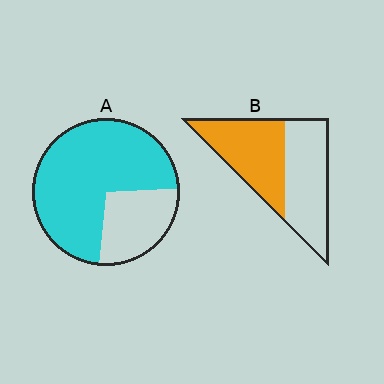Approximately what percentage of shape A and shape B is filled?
A is approximately 75% and B is approximately 50%.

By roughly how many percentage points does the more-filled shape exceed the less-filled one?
By roughly 25 percentage points (A over B).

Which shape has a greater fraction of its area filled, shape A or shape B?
Shape A.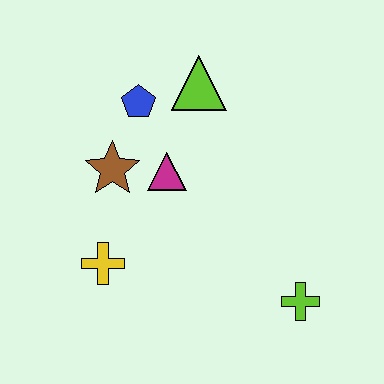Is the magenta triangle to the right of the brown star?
Yes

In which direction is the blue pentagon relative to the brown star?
The blue pentagon is above the brown star.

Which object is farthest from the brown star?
The lime cross is farthest from the brown star.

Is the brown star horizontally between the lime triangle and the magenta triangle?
No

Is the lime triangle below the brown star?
No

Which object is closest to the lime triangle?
The blue pentagon is closest to the lime triangle.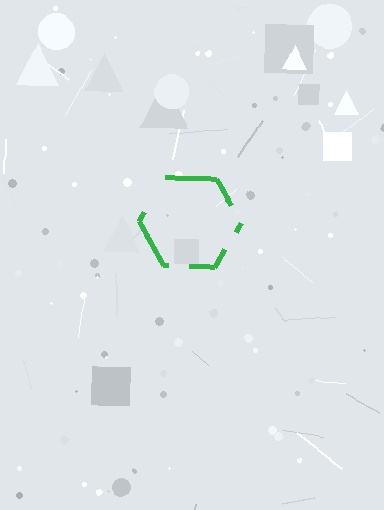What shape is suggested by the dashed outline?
The dashed outline suggests a hexagon.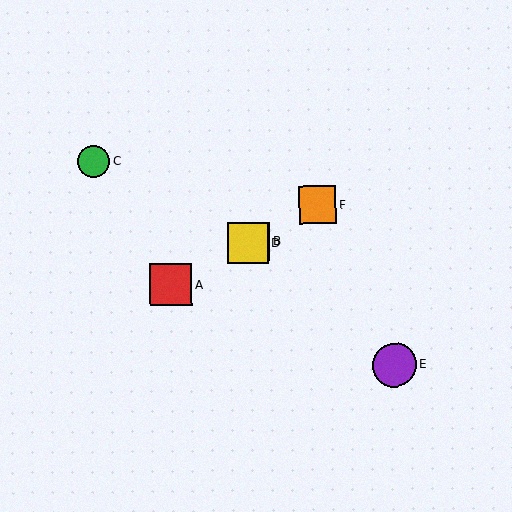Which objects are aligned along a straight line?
Objects A, B, D, F are aligned along a straight line.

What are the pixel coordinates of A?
Object A is at (171, 285).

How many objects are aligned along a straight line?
4 objects (A, B, D, F) are aligned along a straight line.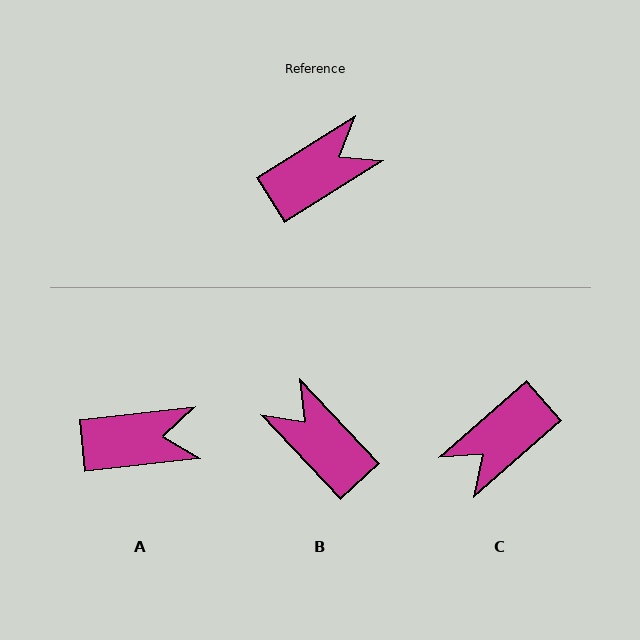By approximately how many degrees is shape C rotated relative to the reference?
Approximately 171 degrees clockwise.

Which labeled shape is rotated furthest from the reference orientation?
C, about 171 degrees away.